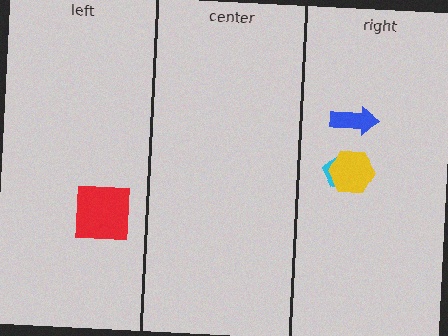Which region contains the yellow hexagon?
The right region.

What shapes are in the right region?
The cyan pentagon, the blue arrow, the yellow hexagon.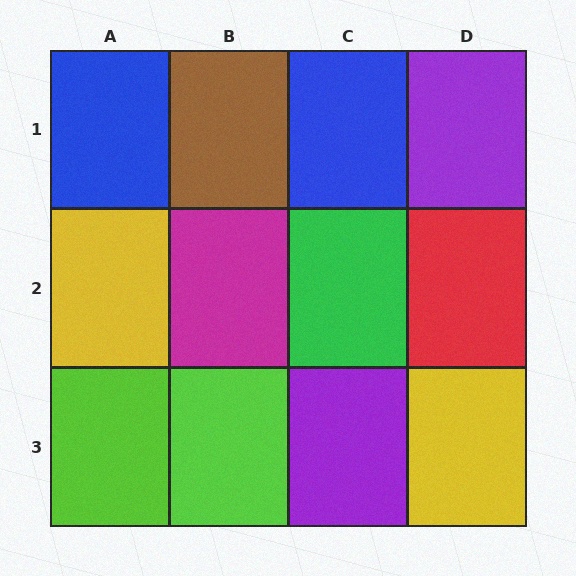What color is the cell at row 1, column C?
Blue.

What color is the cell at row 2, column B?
Magenta.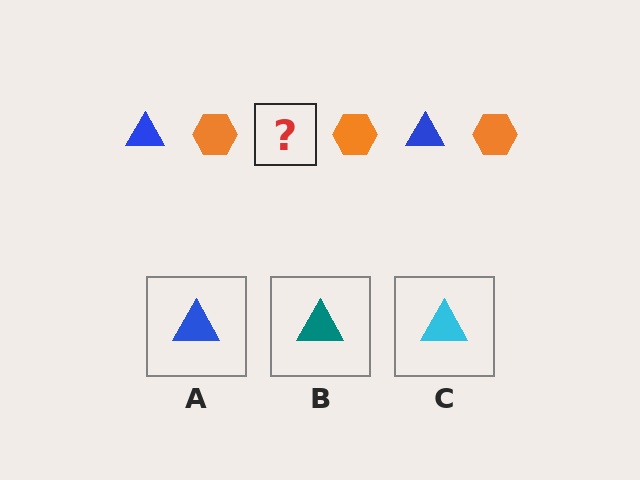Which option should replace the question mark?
Option A.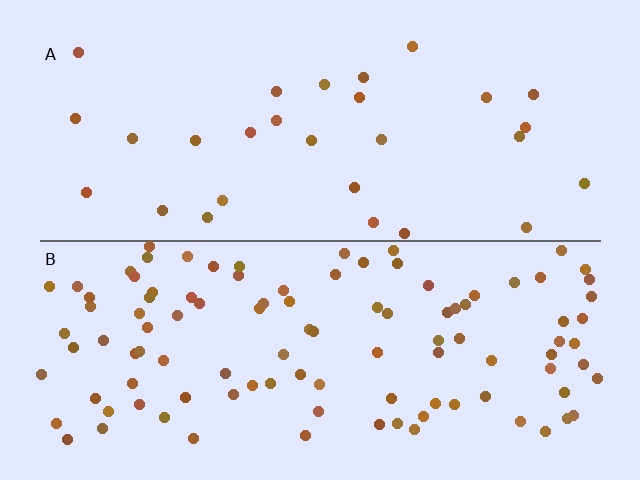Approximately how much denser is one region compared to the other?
Approximately 3.7× — region B over region A.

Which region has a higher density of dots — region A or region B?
B (the bottom).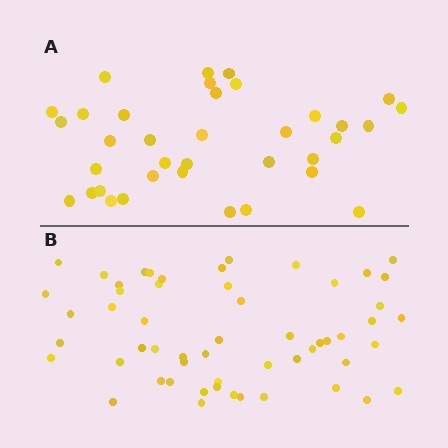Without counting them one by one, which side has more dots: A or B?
Region B (the bottom region) has more dots.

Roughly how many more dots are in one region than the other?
Region B has approximately 20 more dots than region A.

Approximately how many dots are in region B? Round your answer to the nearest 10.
About 60 dots. (The exact count is 55, which rounds to 60.)